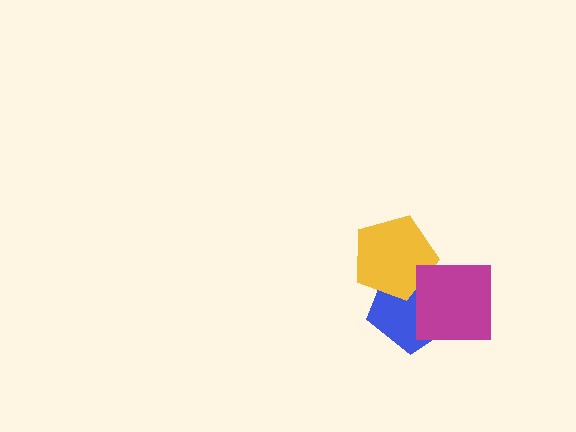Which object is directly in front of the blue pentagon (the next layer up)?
The yellow pentagon is directly in front of the blue pentagon.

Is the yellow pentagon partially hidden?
No, no other shape covers it.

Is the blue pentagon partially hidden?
Yes, it is partially covered by another shape.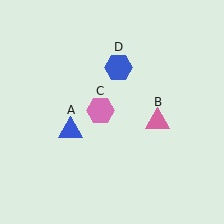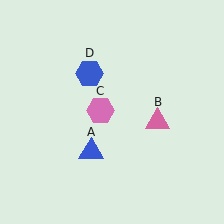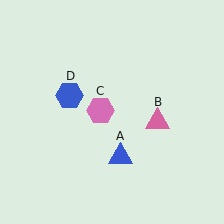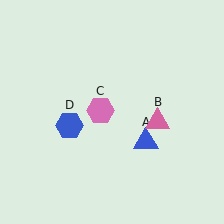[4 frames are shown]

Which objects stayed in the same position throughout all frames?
Pink triangle (object B) and pink hexagon (object C) remained stationary.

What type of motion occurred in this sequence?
The blue triangle (object A), blue hexagon (object D) rotated counterclockwise around the center of the scene.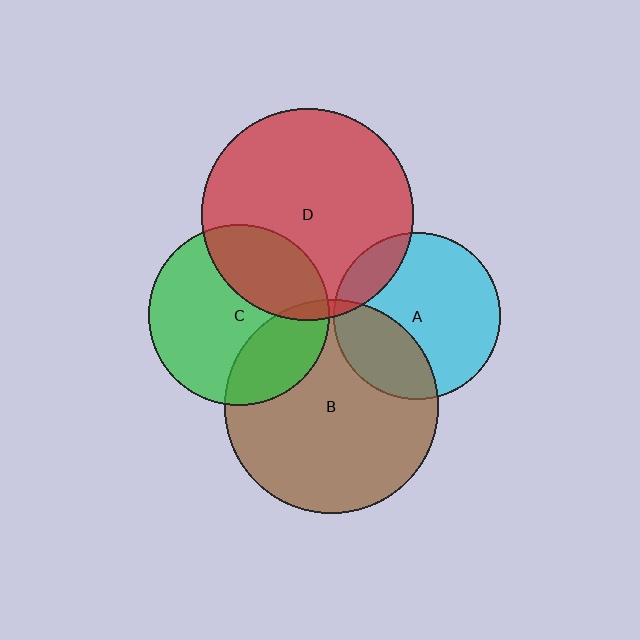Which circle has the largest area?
Circle B (brown).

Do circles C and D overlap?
Yes.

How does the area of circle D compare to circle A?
Approximately 1.6 times.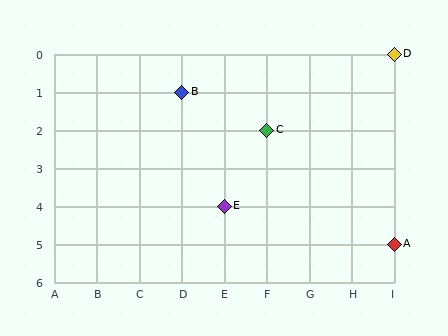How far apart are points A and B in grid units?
Points A and B are 5 columns and 4 rows apart (about 6.4 grid units diagonally).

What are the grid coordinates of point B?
Point B is at grid coordinates (D, 1).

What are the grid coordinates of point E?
Point E is at grid coordinates (E, 4).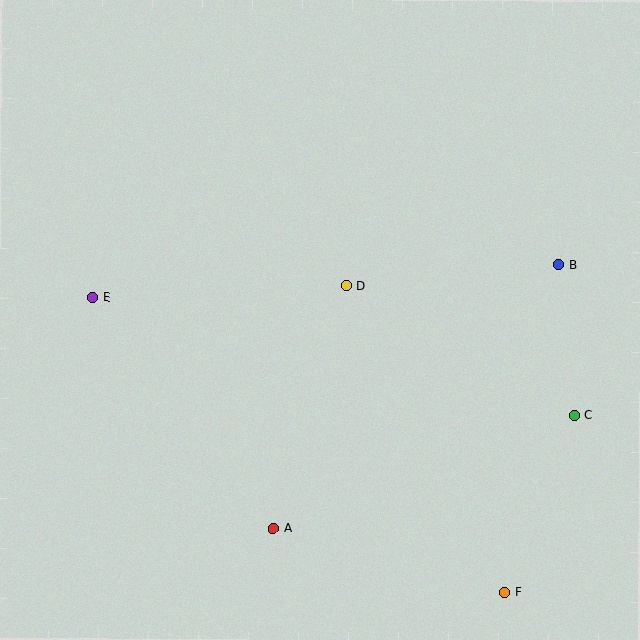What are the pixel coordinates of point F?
Point F is at (505, 593).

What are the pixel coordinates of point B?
Point B is at (559, 264).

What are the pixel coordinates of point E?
Point E is at (93, 298).